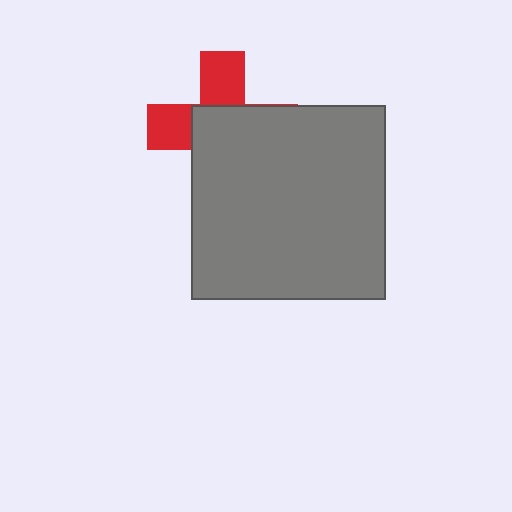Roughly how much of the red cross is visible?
A small part of it is visible (roughly 40%).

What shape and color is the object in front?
The object in front is a gray square.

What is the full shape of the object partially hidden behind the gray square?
The partially hidden object is a red cross.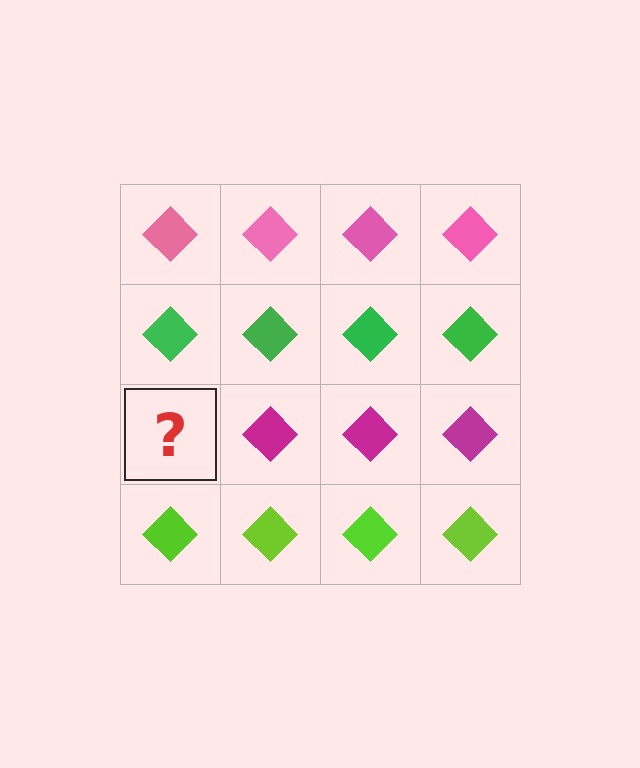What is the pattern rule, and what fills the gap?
The rule is that each row has a consistent color. The gap should be filled with a magenta diamond.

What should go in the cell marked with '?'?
The missing cell should contain a magenta diamond.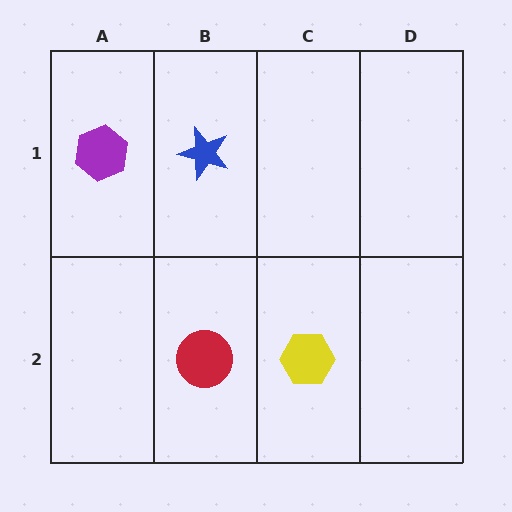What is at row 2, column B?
A red circle.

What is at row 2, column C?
A yellow hexagon.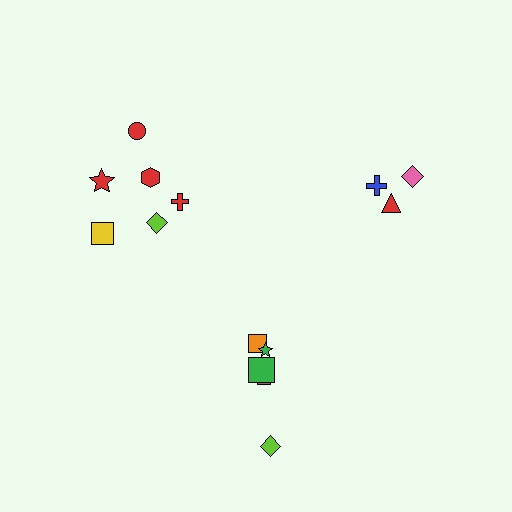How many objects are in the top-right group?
There are 3 objects.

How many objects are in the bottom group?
There are 5 objects.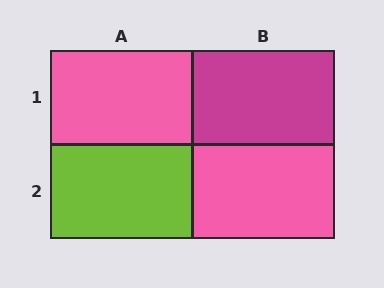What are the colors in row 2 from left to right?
Lime, pink.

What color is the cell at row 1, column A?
Pink.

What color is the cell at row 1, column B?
Magenta.